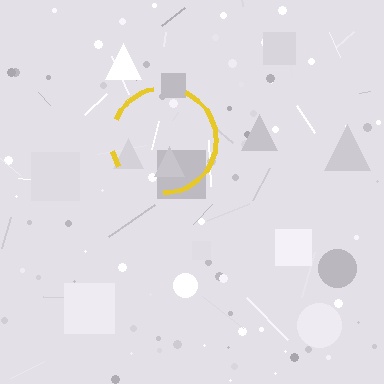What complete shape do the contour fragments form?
The contour fragments form a circle.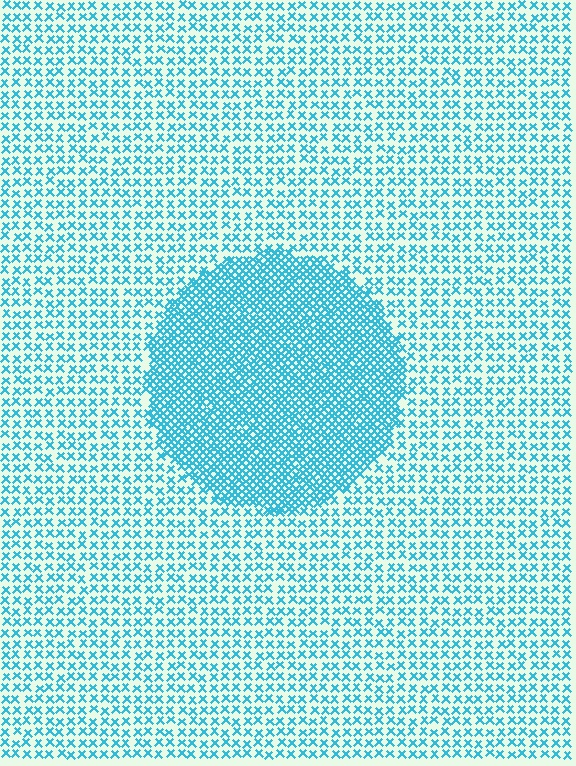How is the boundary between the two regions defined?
The boundary is defined by a change in element density (approximately 2.4x ratio). All elements are the same color, size, and shape.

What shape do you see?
I see a circle.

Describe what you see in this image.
The image contains small cyan elements arranged at two different densities. A circle-shaped region is visible where the elements are more densely packed than the surrounding area.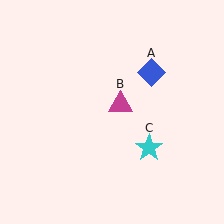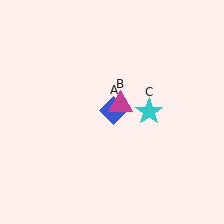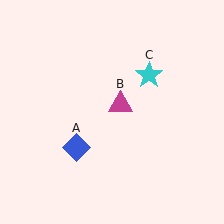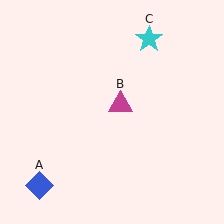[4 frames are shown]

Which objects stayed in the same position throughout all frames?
Magenta triangle (object B) remained stationary.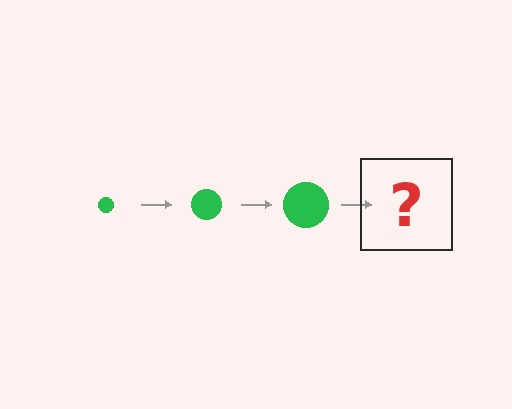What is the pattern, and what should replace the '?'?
The pattern is that the circle gets progressively larger each step. The '?' should be a green circle, larger than the previous one.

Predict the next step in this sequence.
The next step is a green circle, larger than the previous one.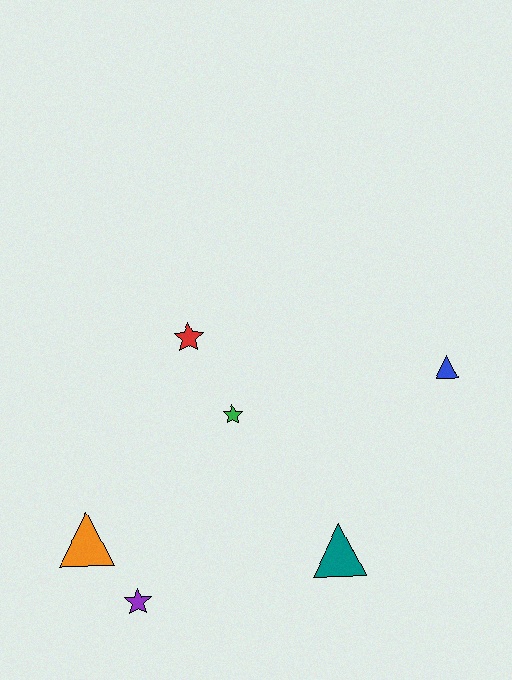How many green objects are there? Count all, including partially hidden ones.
There is 1 green object.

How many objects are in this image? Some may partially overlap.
There are 6 objects.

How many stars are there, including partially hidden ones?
There are 3 stars.